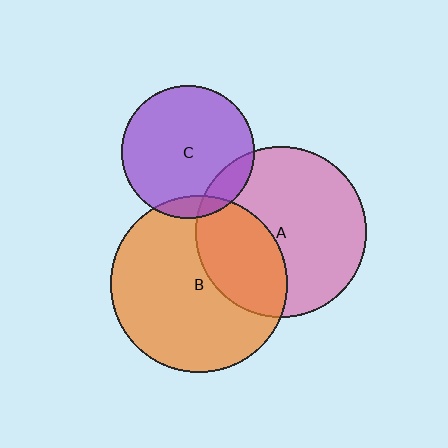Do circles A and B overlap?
Yes.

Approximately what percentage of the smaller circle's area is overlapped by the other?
Approximately 35%.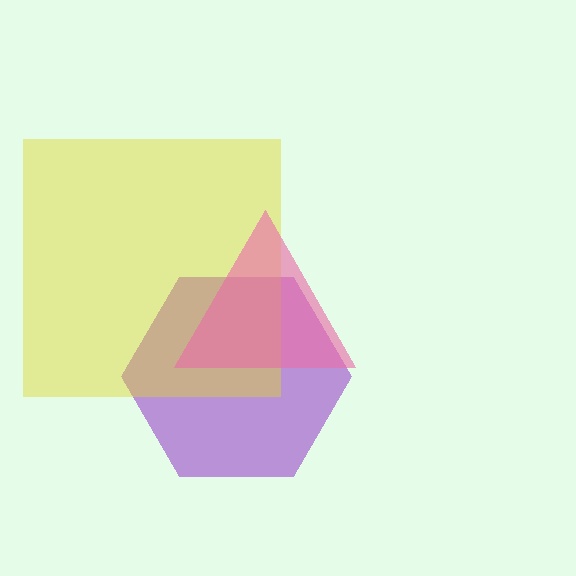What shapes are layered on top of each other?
The layered shapes are: a purple hexagon, a yellow square, a pink triangle.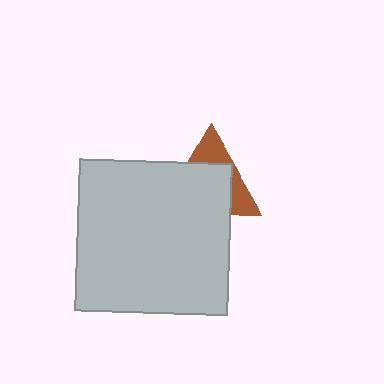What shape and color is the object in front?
The object in front is a light gray square.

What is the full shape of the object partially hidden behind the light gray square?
The partially hidden object is a brown triangle.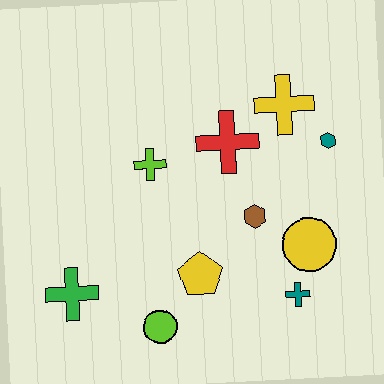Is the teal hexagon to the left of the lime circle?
No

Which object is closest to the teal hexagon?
The yellow cross is closest to the teal hexagon.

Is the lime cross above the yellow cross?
No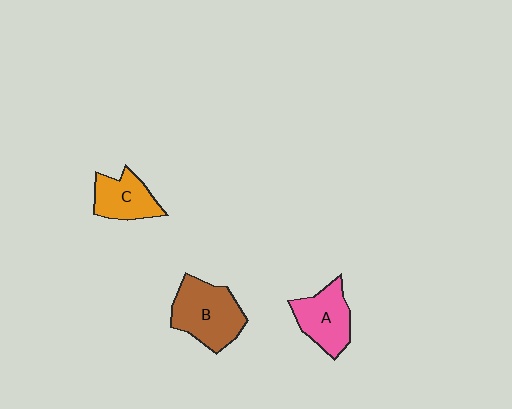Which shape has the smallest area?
Shape C (orange).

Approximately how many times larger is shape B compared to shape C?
Approximately 1.5 times.